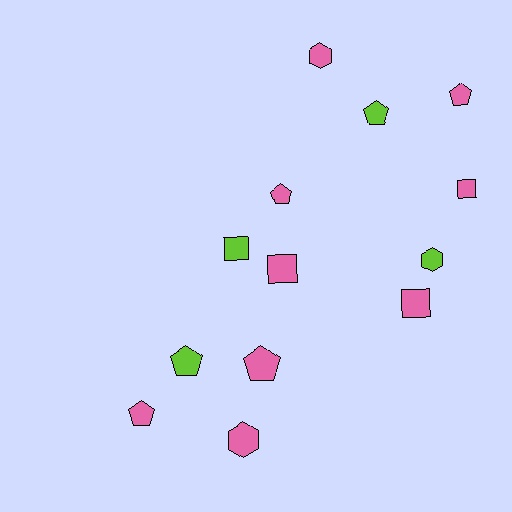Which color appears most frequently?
Pink, with 9 objects.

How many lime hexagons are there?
There is 1 lime hexagon.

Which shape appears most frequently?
Pentagon, with 6 objects.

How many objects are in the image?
There are 13 objects.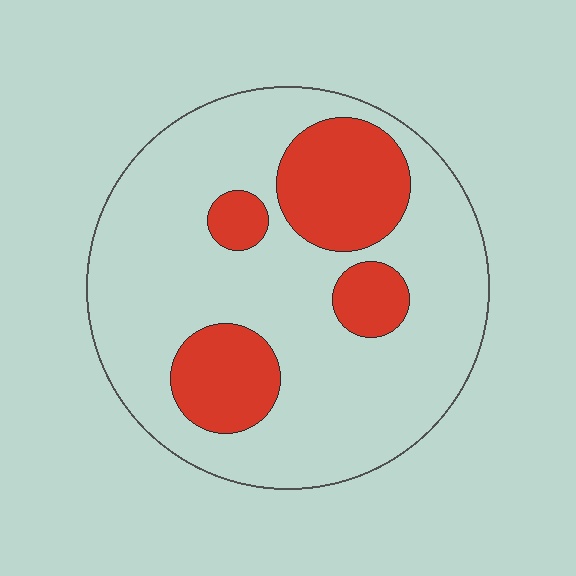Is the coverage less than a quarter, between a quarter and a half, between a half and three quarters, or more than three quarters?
Less than a quarter.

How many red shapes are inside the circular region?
4.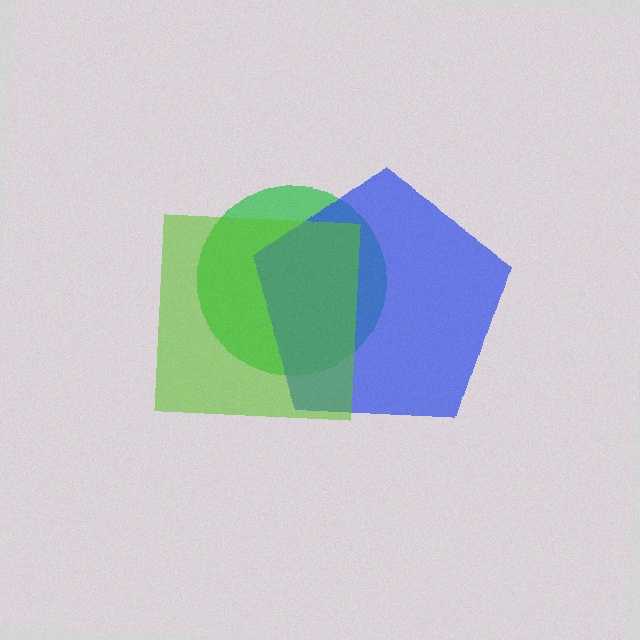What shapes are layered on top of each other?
The layered shapes are: a green circle, a blue pentagon, a lime square.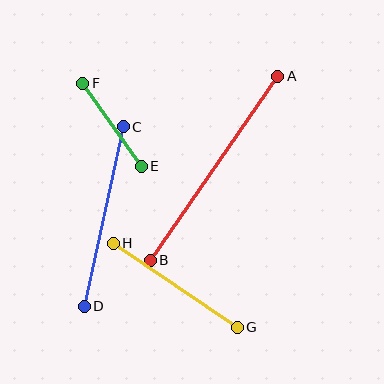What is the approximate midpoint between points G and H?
The midpoint is at approximately (175, 285) pixels.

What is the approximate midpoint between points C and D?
The midpoint is at approximately (104, 216) pixels.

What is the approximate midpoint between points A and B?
The midpoint is at approximately (214, 168) pixels.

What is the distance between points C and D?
The distance is approximately 184 pixels.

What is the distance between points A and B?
The distance is approximately 224 pixels.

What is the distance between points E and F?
The distance is approximately 101 pixels.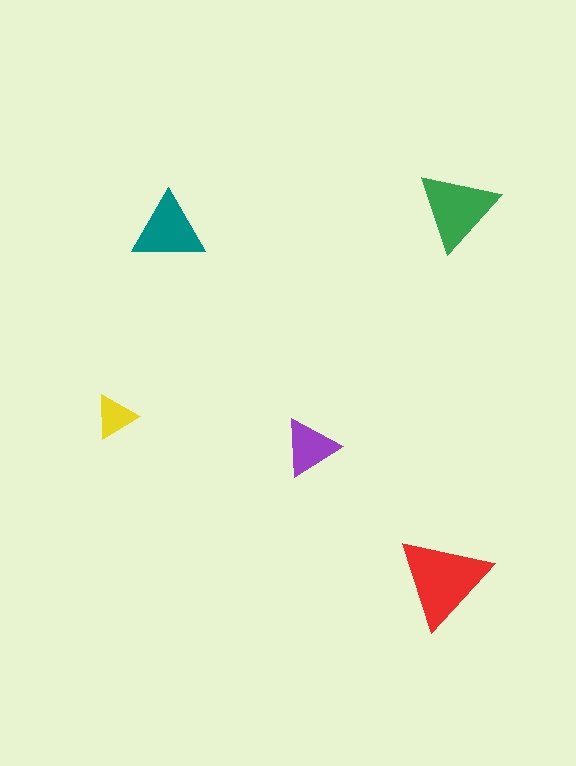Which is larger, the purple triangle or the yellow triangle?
The purple one.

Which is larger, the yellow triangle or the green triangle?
The green one.